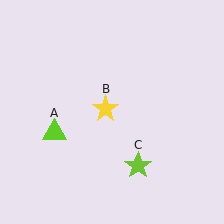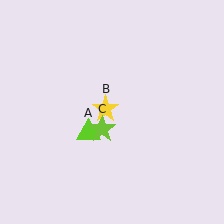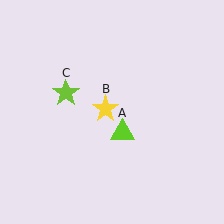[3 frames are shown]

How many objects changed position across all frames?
2 objects changed position: lime triangle (object A), lime star (object C).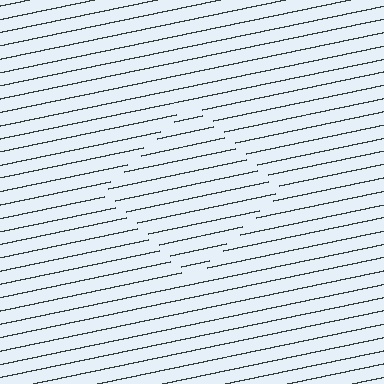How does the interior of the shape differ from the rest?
The interior of the shape contains the same grating, shifted by half a period — the contour is defined by the phase discontinuity where line-ends from the inner and outer gratings abut.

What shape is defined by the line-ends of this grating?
An illusory square. The interior of the shape contains the same grating, shifted by half a period — the contour is defined by the phase discontinuity where line-ends from the inner and outer gratings abut.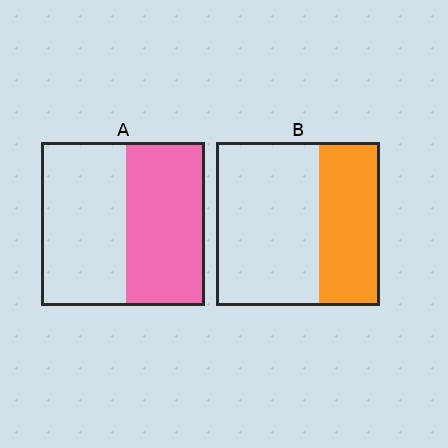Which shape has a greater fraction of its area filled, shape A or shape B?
Shape A.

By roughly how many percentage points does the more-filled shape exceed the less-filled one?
By roughly 10 percentage points (A over B).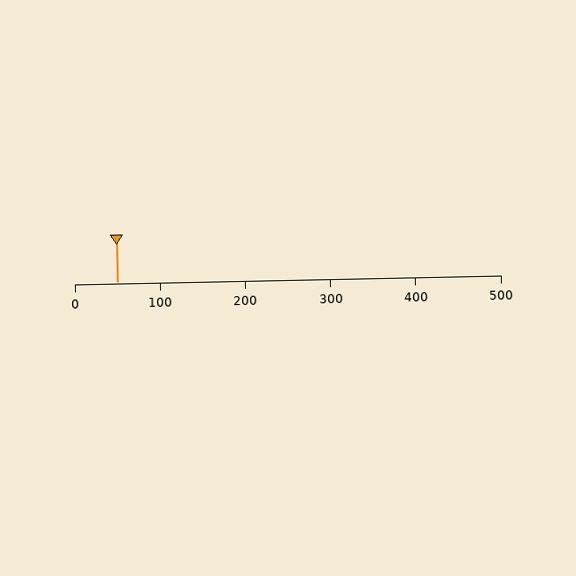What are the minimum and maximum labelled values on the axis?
The axis runs from 0 to 500.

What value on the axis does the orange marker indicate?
The marker indicates approximately 50.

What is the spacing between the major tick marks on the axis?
The major ticks are spaced 100 apart.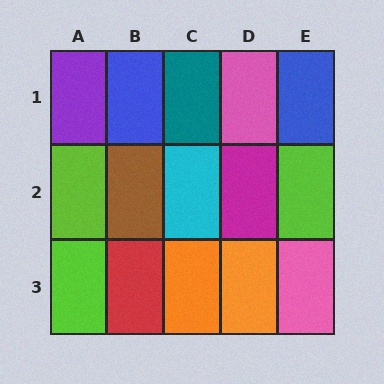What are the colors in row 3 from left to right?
Lime, red, orange, orange, pink.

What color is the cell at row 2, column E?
Lime.